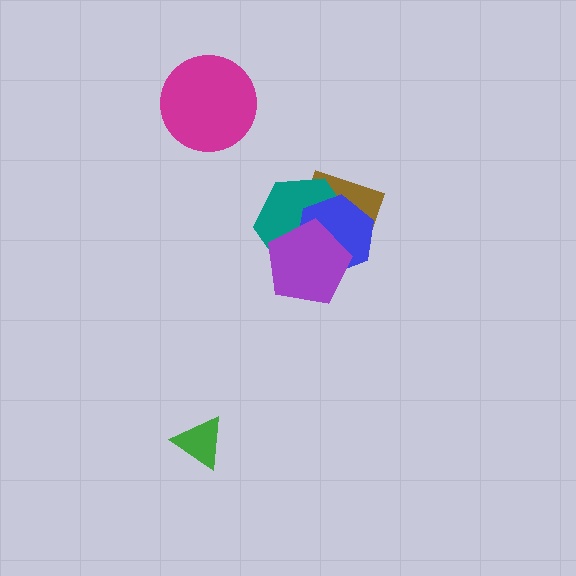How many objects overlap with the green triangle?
0 objects overlap with the green triangle.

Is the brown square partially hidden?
Yes, it is partially covered by another shape.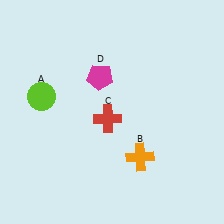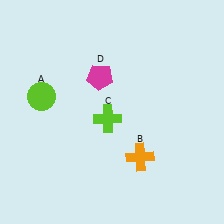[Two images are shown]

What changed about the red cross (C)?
In Image 1, C is red. In Image 2, it changed to lime.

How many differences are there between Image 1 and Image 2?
There is 1 difference between the two images.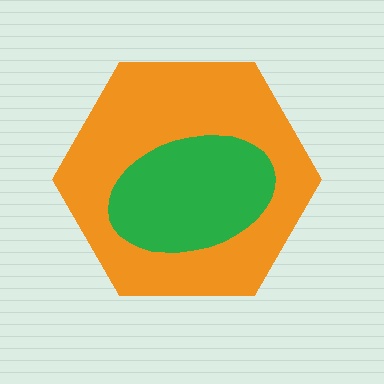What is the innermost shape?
The green ellipse.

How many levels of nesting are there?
2.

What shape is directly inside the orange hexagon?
The green ellipse.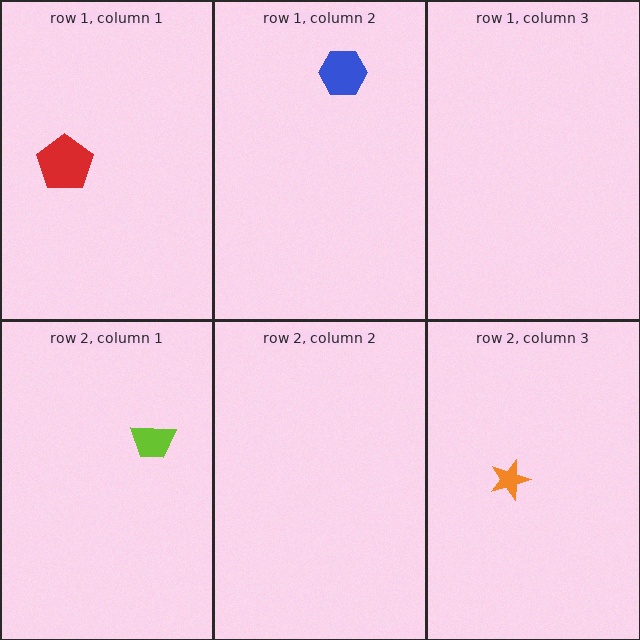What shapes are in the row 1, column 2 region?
The blue hexagon.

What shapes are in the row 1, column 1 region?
The red pentagon.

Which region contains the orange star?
The row 2, column 3 region.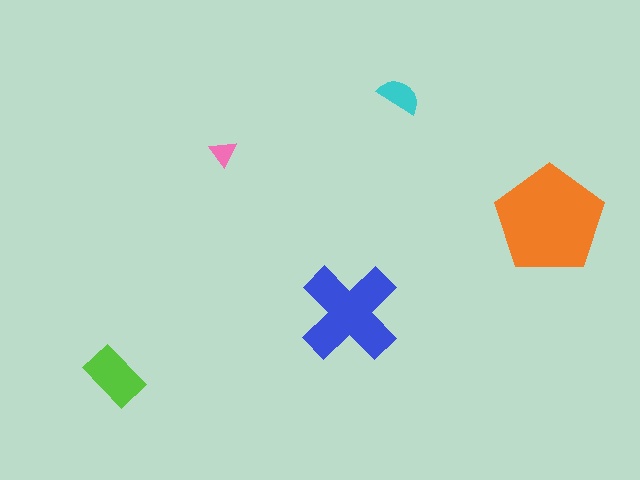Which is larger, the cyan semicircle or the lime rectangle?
The lime rectangle.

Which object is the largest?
The orange pentagon.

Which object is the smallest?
The pink triangle.